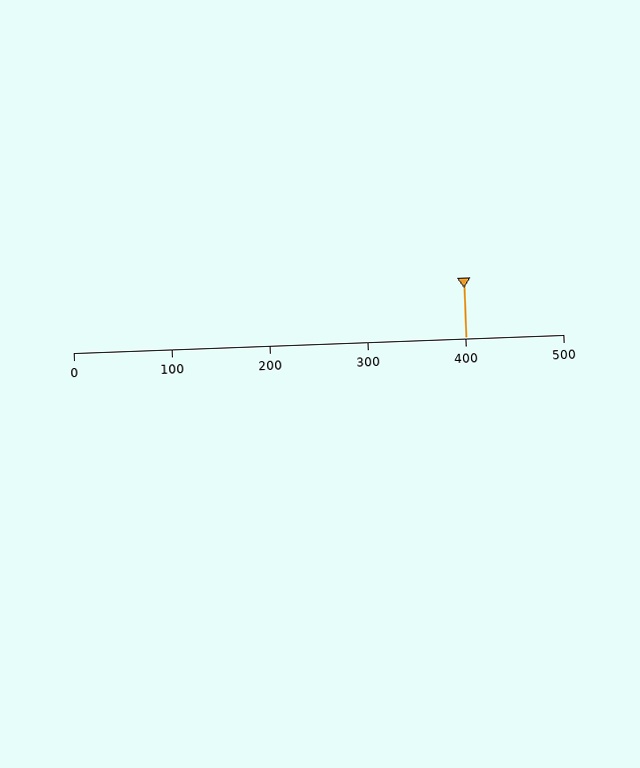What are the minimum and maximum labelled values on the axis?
The axis runs from 0 to 500.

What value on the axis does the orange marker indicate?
The marker indicates approximately 400.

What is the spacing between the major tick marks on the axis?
The major ticks are spaced 100 apart.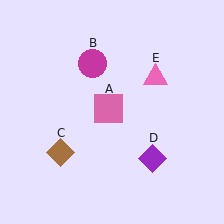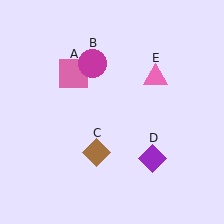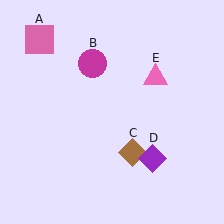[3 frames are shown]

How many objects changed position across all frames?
2 objects changed position: pink square (object A), brown diamond (object C).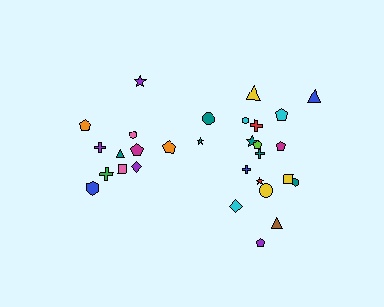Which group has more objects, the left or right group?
The right group.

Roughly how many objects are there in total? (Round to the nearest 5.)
Roughly 30 objects in total.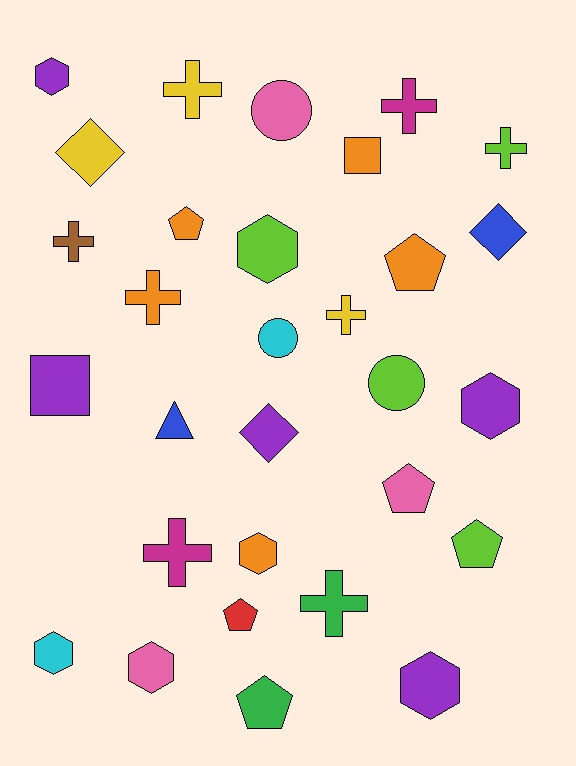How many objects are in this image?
There are 30 objects.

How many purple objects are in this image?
There are 5 purple objects.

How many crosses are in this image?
There are 8 crosses.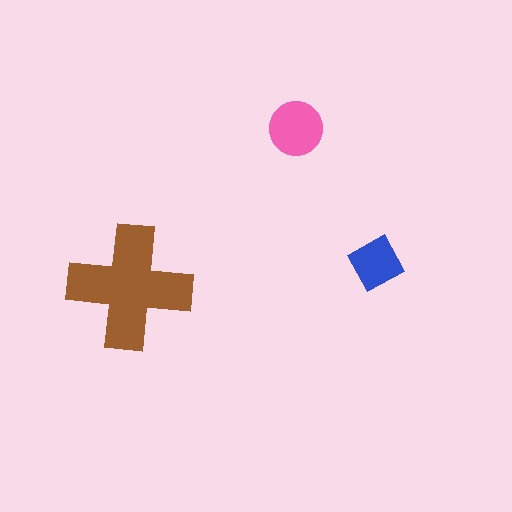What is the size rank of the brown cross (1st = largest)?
1st.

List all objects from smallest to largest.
The blue square, the pink circle, the brown cross.